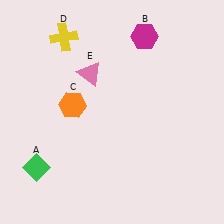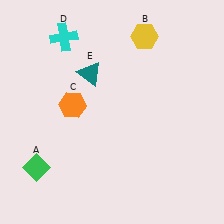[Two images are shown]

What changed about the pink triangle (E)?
In Image 1, E is pink. In Image 2, it changed to teal.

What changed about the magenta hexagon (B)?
In Image 1, B is magenta. In Image 2, it changed to yellow.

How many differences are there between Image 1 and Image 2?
There are 3 differences between the two images.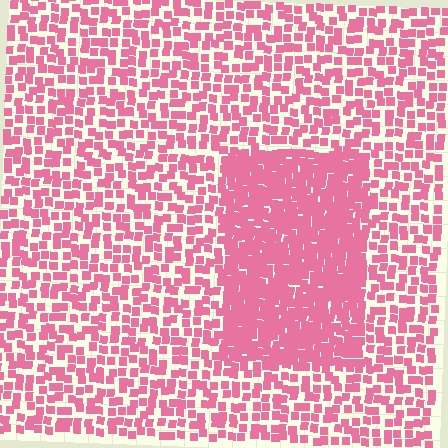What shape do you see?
I see a rectangle.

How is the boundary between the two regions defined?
The boundary is defined by a change in element density (approximately 2.1x ratio). All elements are the same color, size, and shape.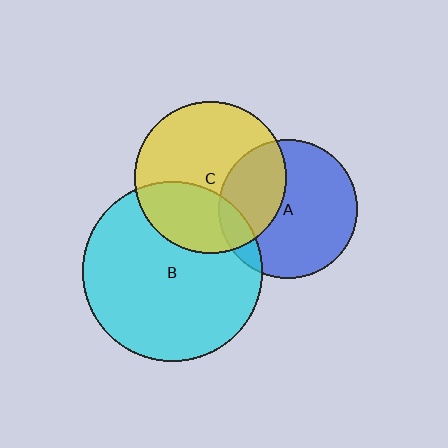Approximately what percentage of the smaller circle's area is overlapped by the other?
Approximately 35%.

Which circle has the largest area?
Circle B (cyan).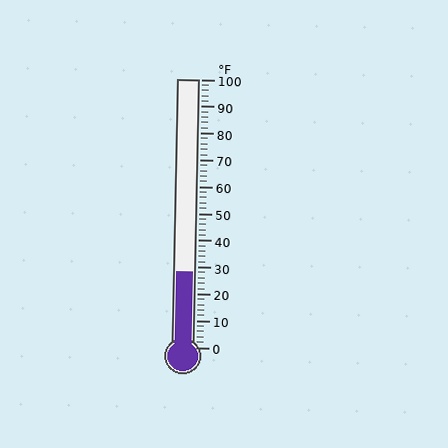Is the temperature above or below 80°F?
The temperature is below 80°F.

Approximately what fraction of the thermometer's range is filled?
The thermometer is filled to approximately 30% of its range.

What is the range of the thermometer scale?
The thermometer scale ranges from 0°F to 100°F.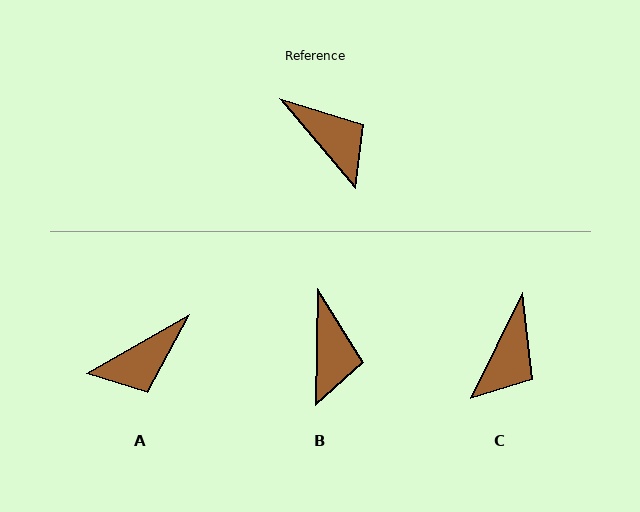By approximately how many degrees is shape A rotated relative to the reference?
Approximately 100 degrees clockwise.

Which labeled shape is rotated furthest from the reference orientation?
A, about 100 degrees away.